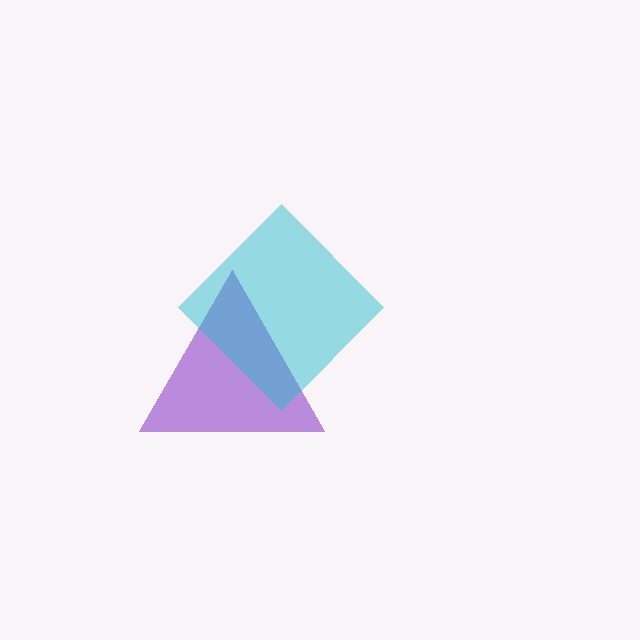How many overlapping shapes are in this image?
There are 2 overlapping shapes in the image.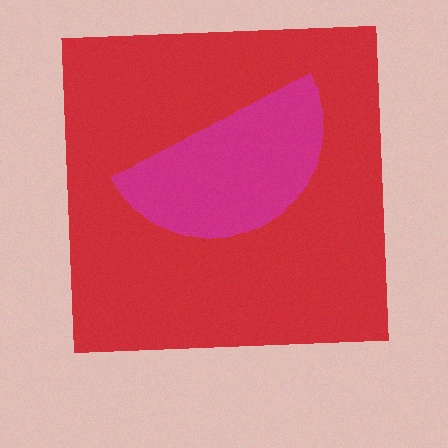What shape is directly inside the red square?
The magenta semicircle.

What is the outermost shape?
The red square.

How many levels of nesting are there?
2.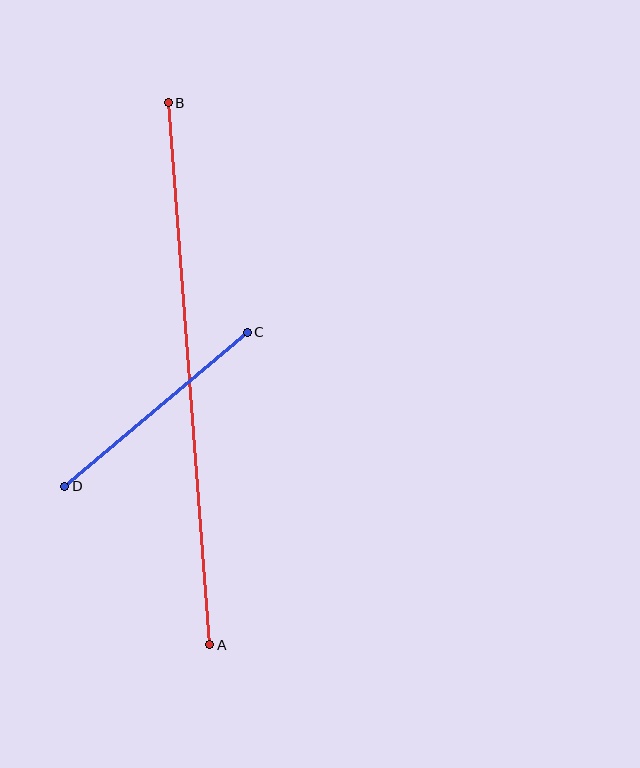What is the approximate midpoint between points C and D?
The midpoint is at approximately (156, 409) pixels.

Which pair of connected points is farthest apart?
Points A and B are farthest apart.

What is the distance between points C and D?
The distance is approximately 239 pixels.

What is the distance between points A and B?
The distance is approximately 544 pixels.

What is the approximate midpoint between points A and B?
The midpoint is at approximately (189, 374) pixels.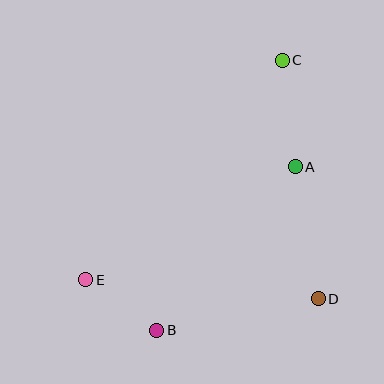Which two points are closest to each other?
Points B and E are closest to each other.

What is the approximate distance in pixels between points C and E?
The distance between C and E is approximately 295 pixels.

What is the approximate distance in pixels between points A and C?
The distance between A and C is approximately 107 pixels.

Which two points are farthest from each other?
Points B and C are farthest from each other.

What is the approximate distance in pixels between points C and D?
The distance between C and D is approximately 241 pixels.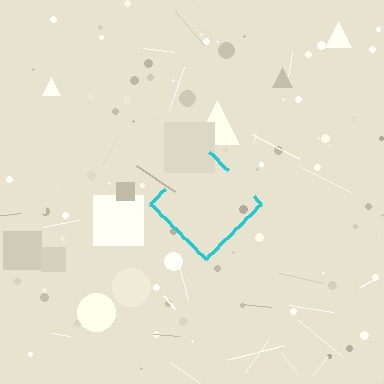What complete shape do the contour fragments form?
The contour fragments form a diamond.